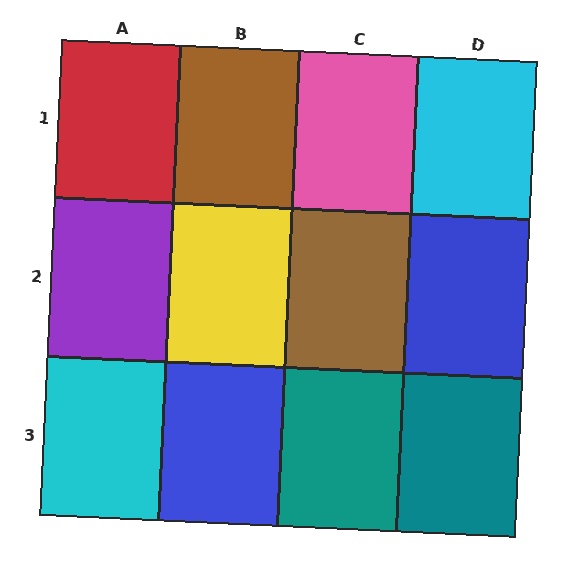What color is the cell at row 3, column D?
Teal.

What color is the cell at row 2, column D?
Blue.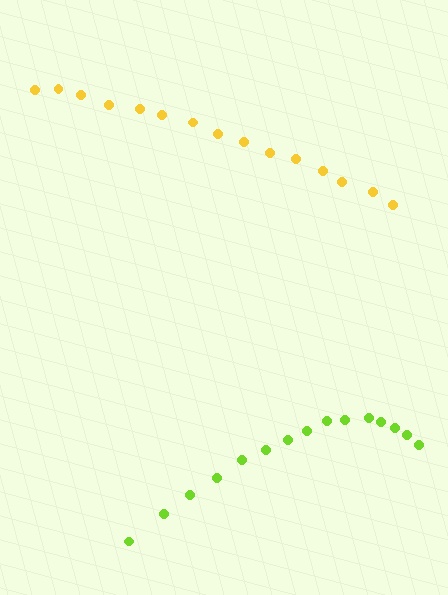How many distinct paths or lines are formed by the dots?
There are 2 distinct paths.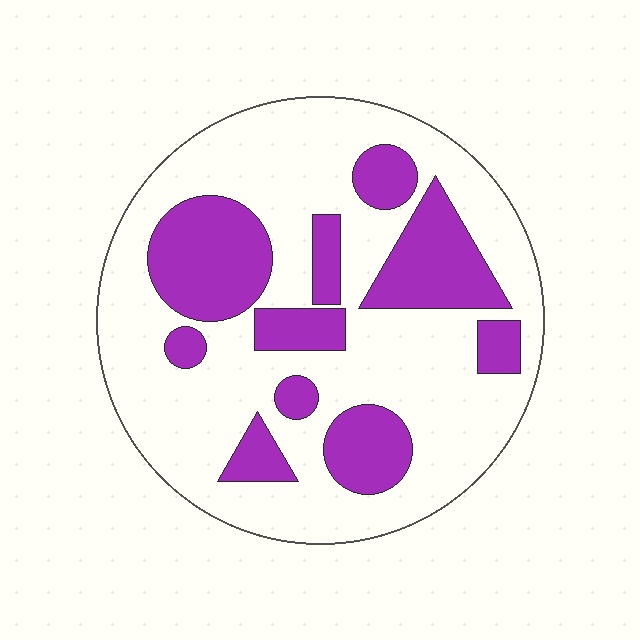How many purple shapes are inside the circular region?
10.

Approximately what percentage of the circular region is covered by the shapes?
Approximately 30%.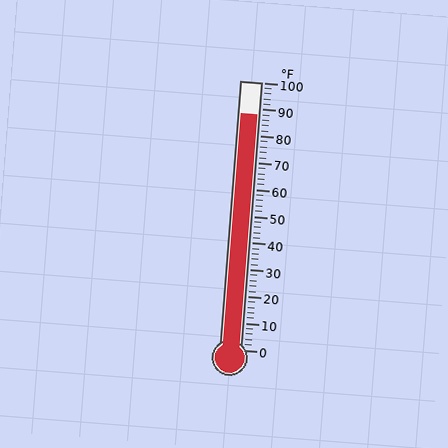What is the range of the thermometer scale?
The thermometer scale ranges from 0°F to 100°F.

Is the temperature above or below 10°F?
The temperature is above 10°F.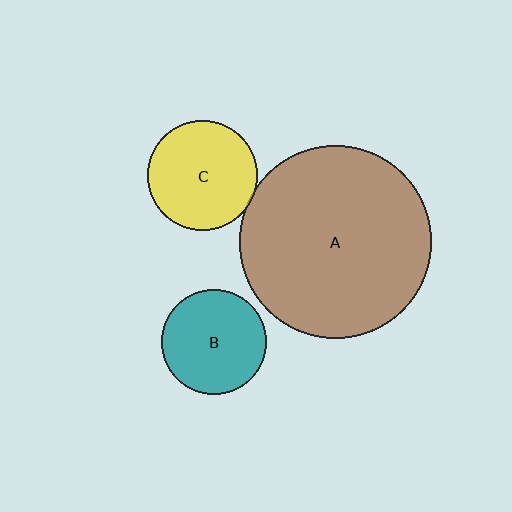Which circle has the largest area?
Circle A (brown).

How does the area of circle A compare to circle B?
Approximately 3.3 times.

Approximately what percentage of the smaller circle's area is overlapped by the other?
Approximately 5%.